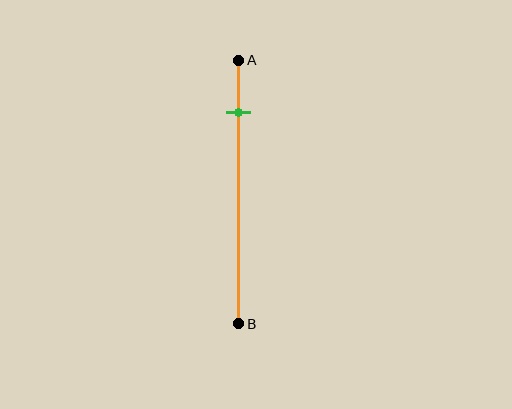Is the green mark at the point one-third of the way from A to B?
No, the mark is at about 20% from A, not at the 33% one-third point.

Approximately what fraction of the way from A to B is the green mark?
The green mark is approximately 20% of the way from A to B.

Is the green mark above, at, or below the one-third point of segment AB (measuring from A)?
The green mark is above the one-third point of segment AB.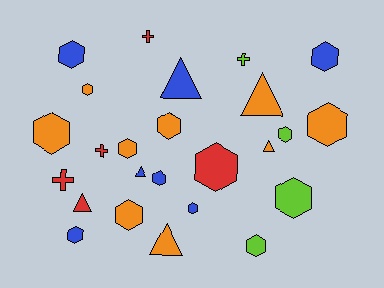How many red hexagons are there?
There is 1 red hexagon.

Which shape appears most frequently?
Hexagon, with 15 objects.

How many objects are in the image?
There are 25 objects.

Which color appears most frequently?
Orange, with 9 objects.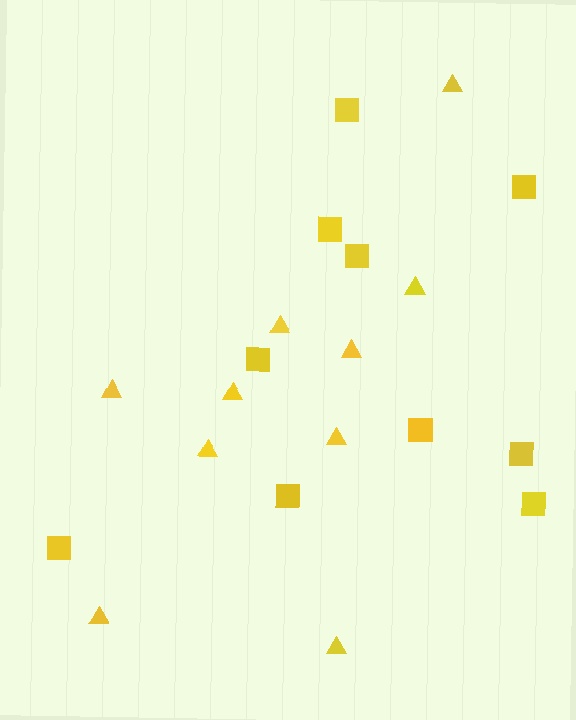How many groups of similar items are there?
There are 2 groups: one group of triangles (10) and one group of squares (10).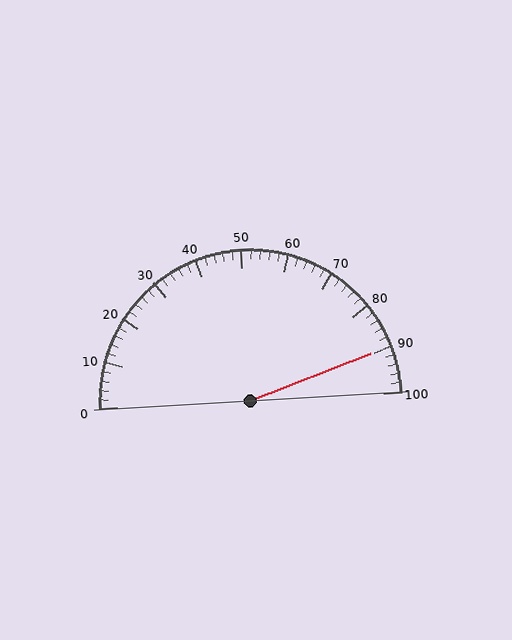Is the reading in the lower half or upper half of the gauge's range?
The reading is in the upper half of the range (0 to 100).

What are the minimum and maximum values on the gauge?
The gauge ranges from 0 to 100.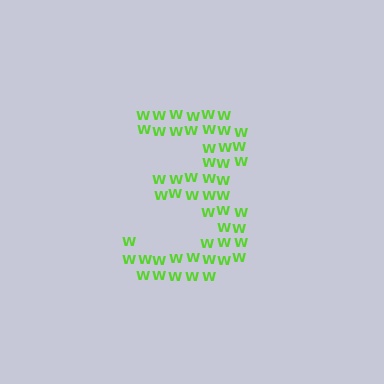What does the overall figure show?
The overall figure shows the digit 3.